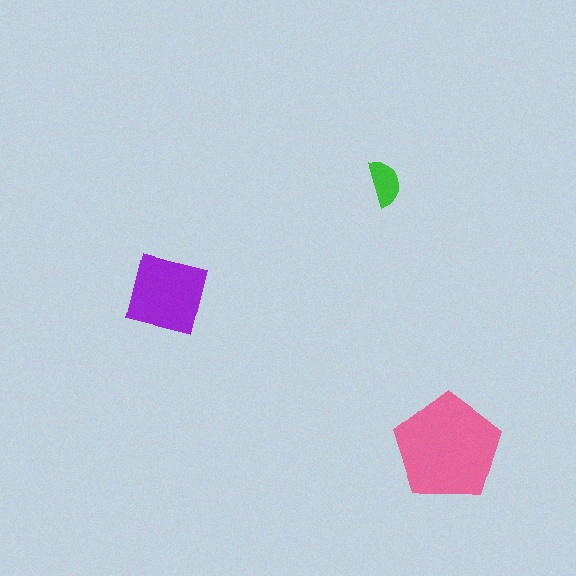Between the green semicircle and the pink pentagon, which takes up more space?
The pink pentagon.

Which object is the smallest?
The green semicircle.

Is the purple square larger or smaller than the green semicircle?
Larger.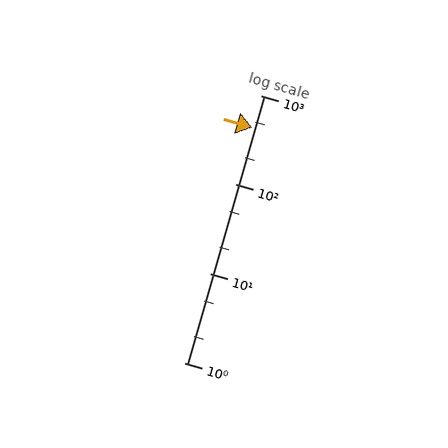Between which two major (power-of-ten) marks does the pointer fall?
The pointer is between 100 and 1000.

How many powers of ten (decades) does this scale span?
The scale spans 3 decades, from 1 to 1000.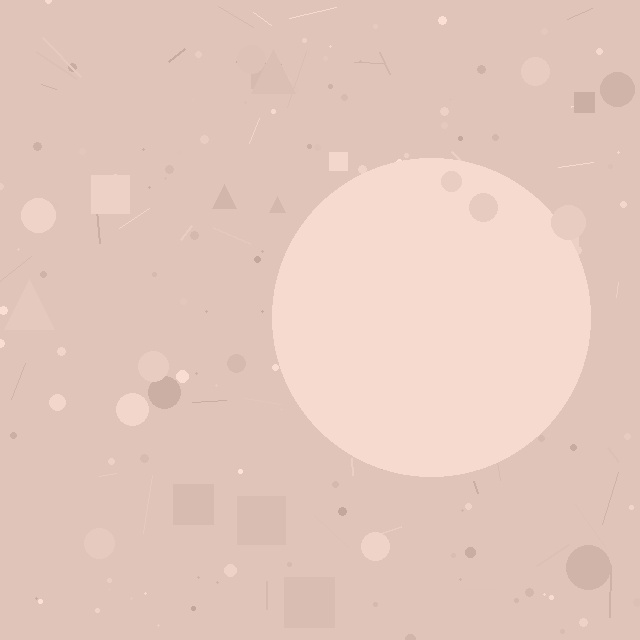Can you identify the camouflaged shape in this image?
The camouflaged shape is a circle.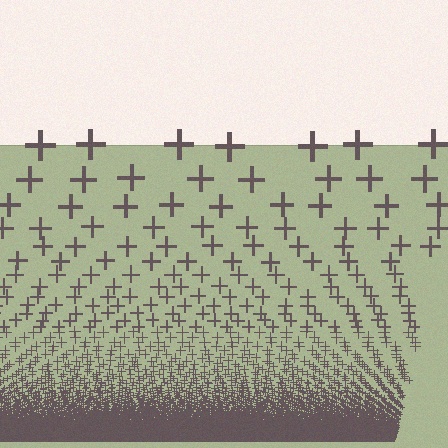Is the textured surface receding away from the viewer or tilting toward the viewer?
The surface appears to tilt toward the viewer. Texture elements get larger and sparser toward the top.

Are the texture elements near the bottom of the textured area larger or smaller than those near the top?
Smaller. The gradient is inverted — elements near the bottom are smaller and denser.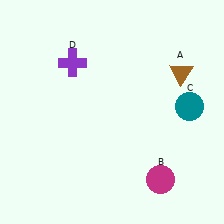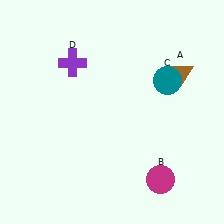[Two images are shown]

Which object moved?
The teal circle (C) moved up.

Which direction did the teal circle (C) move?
The teal circle (C) moved up.